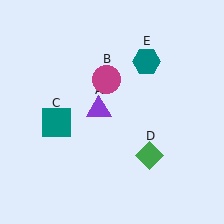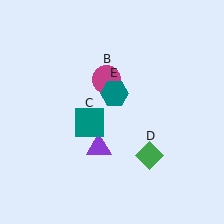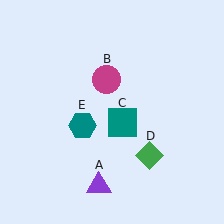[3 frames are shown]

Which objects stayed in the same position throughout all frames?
Magenta circle (object B) and green diamond (object D) remained stationary.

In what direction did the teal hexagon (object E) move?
The teal hexagon (object E) moved down and to the left.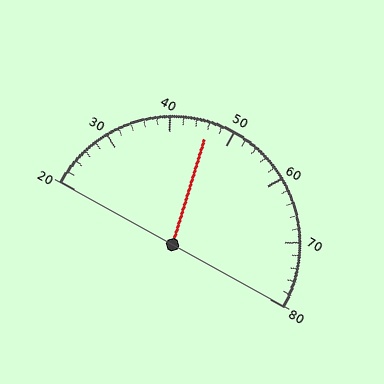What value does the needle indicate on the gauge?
The needle indicates approximately 46.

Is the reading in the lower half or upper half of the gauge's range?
The reading is in the lower half of the range (20 to 80).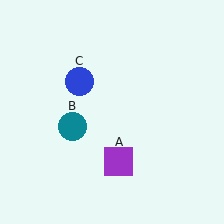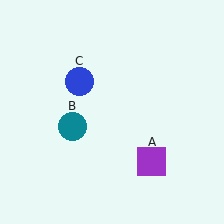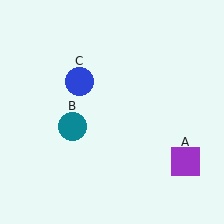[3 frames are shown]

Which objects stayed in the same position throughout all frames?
Teal circle (object B) and blue circle (object C) remained stationary.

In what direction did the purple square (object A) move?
The purple square (object A) moved right.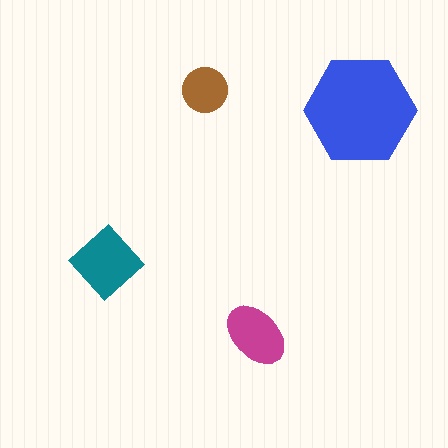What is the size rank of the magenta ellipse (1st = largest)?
3rd.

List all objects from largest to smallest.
The blue hexagon, the teal diamond, the magenta ellipse, the brown circle.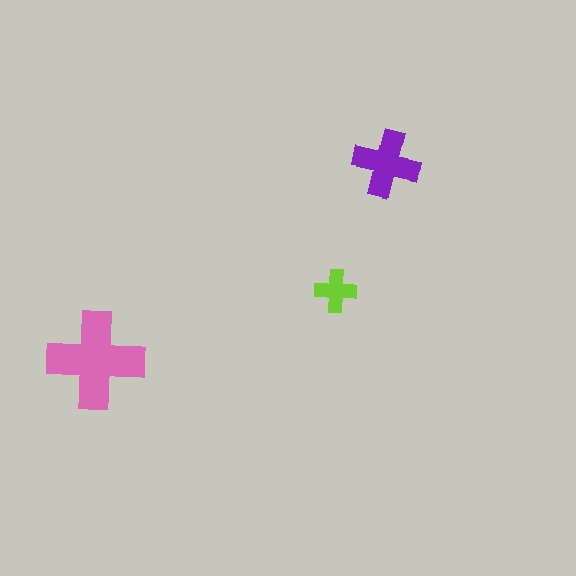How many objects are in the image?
There are 3 objects in the image.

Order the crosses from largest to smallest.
the pink one, the purple one, the lime one.